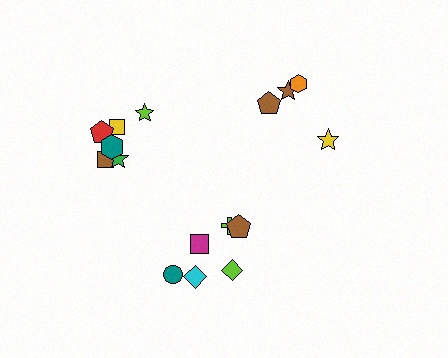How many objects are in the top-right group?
There are 4 objects.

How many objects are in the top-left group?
There are 6 objects.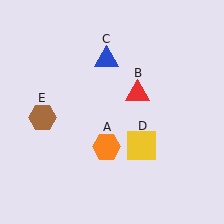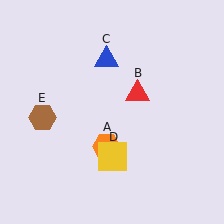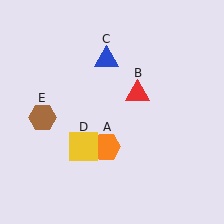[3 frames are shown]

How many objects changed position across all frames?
1 object changed position: yellow square (object D).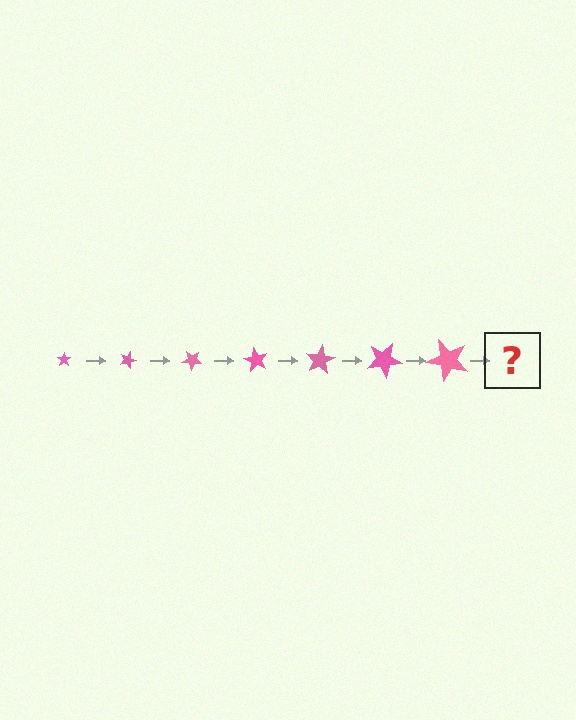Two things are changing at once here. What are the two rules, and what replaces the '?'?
The two rules are that the star grows larger each step and it rotates 20 degrees each step. The '?' should be a star, larger than the previous one and rotated 140 degrees from the start.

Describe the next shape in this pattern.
It should be a star, larger than the previous one and rotated 140 degrees from the start.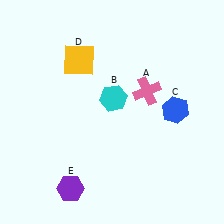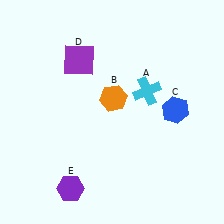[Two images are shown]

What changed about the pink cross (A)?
In Image 1, A is pink. In Image 2, it changed to cyan.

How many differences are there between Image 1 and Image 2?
There are 3 differences between the two images.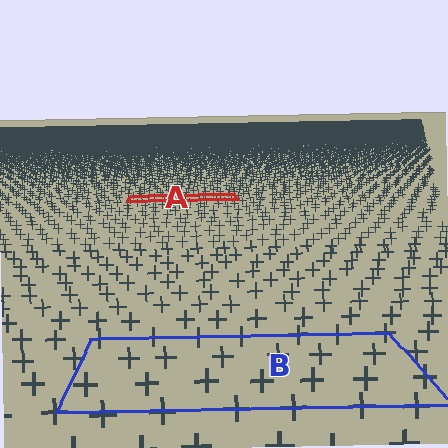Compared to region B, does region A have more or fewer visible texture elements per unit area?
Region A has more texture elements per unit area — they are packed more densely because it is farther away.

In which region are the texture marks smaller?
The texture marks are smaller in region A, because it is farther away.